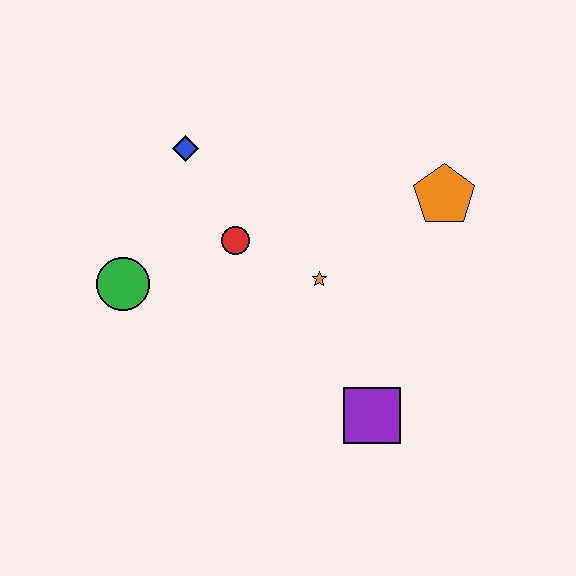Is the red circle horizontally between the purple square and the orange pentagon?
No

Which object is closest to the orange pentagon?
The orange star is closest to the orange pentagon.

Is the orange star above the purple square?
Yes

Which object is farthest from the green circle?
The orange pentagon is farthest from the green circle.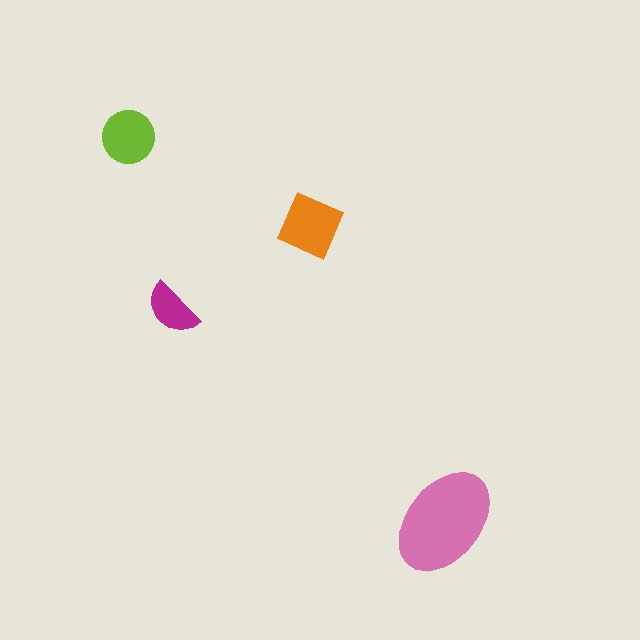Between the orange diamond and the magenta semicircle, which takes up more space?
The orange diamond.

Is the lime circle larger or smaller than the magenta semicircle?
Larger.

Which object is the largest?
The pink ellipse.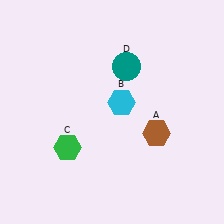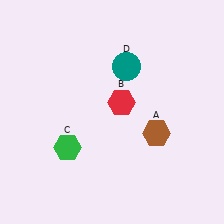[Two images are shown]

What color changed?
The hexagon (B) changed from cyan in Image 1 to red in Image 2.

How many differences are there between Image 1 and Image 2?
There is 1 difference between the two images.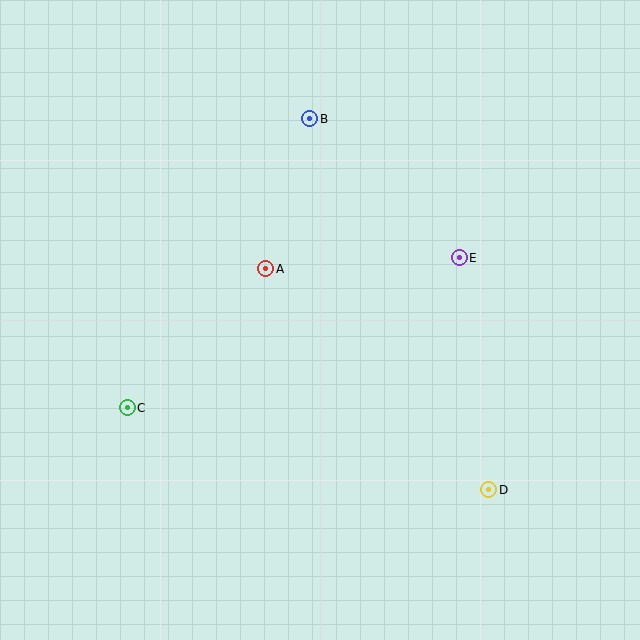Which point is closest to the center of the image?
Point A at (266, 269) is closest to the center.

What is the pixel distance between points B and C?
The distance between B and C is 342 pixels.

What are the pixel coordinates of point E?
Point E is at (459, 258).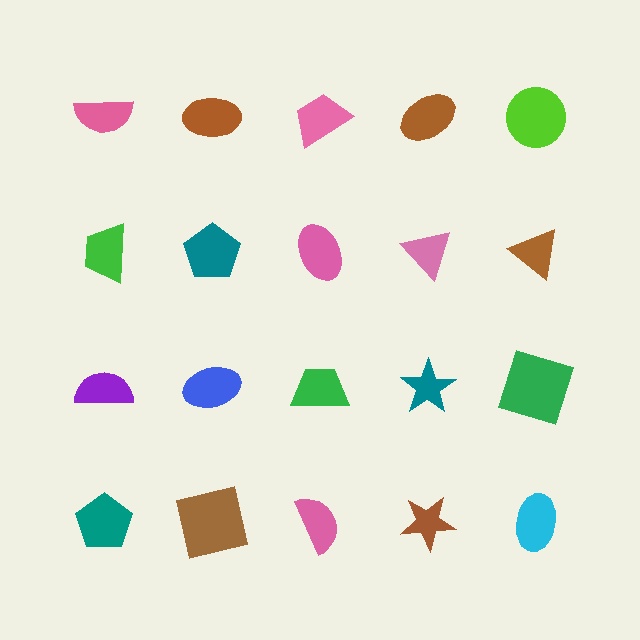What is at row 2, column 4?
A pink triangle.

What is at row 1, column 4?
A brown ellipse.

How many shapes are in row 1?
5 shapes.